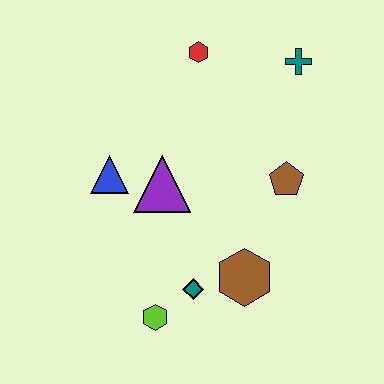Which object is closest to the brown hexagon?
The teal diamond is closest to the brown hexagon.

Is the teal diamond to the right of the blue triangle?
Yes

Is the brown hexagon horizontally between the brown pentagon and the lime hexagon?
Yes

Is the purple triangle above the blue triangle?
No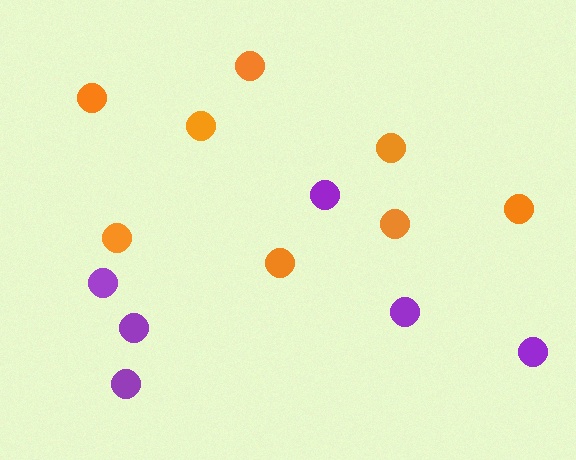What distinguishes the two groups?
There are 2 groups: one group of orange circles (8) and one group of purple circles (6).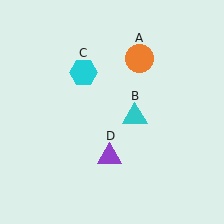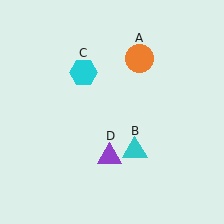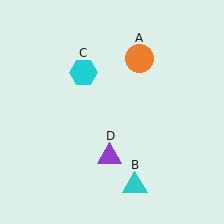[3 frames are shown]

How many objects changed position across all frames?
1 object changed position: cyan triangle (object B).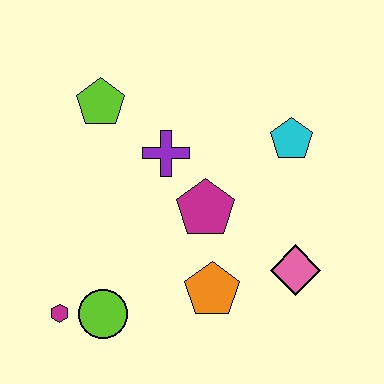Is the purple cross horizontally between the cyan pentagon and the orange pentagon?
No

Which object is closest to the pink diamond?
The orange pentagon is closest to the pink diamond.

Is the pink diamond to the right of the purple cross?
Yes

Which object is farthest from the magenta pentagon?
The magenta hexagon is farthest from the magenta pentagon.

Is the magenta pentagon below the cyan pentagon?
Yes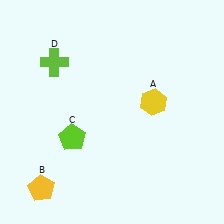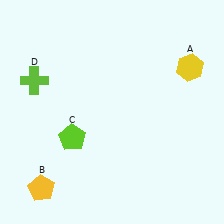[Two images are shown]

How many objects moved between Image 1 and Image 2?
2 objects moved between the two images.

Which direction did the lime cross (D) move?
The lime cross (D) moved left.